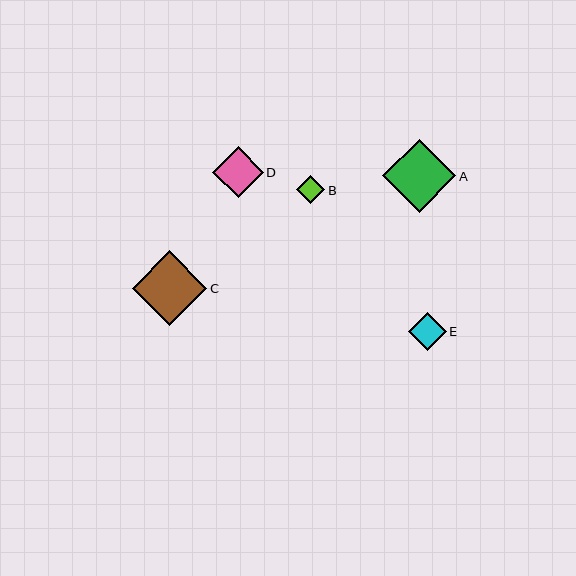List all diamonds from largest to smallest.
From largest to smallest: C, A, D, E, B.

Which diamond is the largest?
Diamond C is the largest with a size of approximately 75 pixels.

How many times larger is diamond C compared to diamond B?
Diamond C is approximately 2.7 times the size of diamond B.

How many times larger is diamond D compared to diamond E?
Diamond D is approximately 1.3 times the size of diamond E.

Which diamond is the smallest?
Diamond B is the smallest with a size of approximately 28 pixels.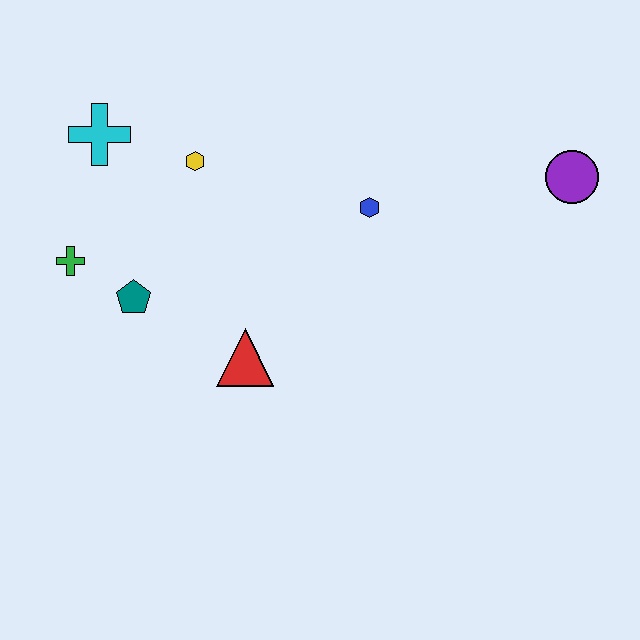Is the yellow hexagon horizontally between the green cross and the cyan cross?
No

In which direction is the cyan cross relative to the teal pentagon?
The cyan cross is above the teal pentagon.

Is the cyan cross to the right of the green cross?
Yes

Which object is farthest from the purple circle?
The green cross is farthest from the purple circle.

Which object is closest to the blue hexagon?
The yellow hexagon is closest to the blue hexagon.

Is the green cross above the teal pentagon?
Yes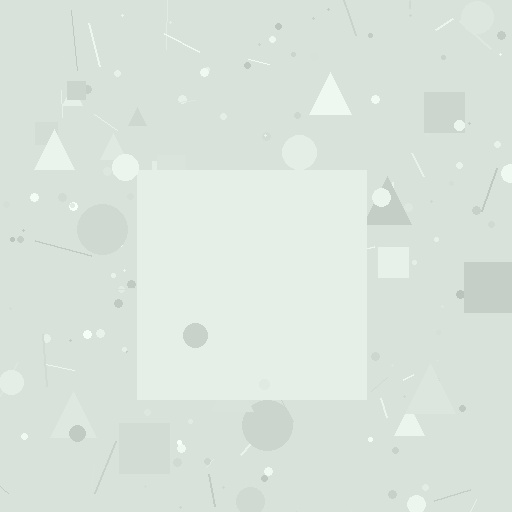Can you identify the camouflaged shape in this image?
The camouflaged shape is a square.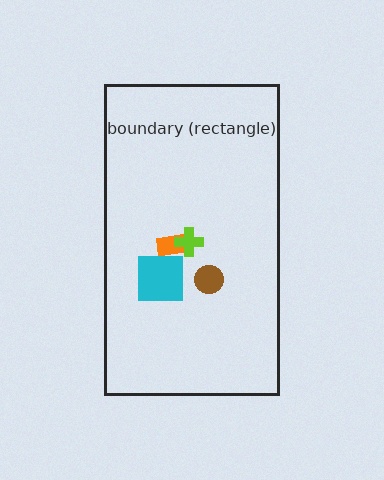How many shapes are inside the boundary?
4 inside, 0 outside.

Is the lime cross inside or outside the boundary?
Inside.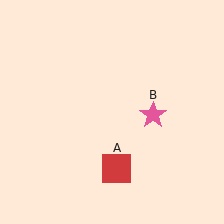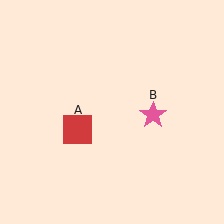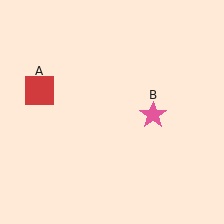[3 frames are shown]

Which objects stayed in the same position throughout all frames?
Pink star (object B) remained stationary.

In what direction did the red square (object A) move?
The red square (object A) moved up and to the left.